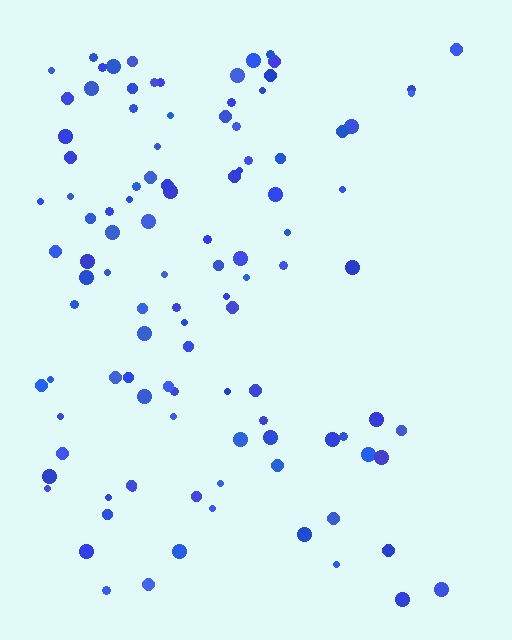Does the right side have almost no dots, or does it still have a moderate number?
Still a moderate number, just noticeably fewer than the left.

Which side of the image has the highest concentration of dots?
The left.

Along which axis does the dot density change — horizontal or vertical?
Horizontal.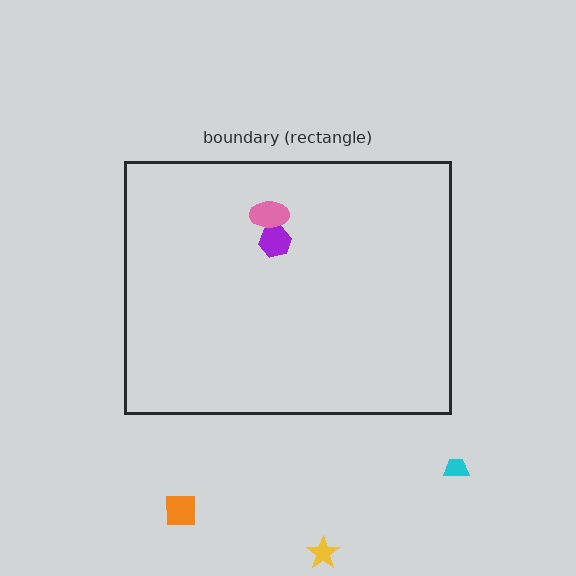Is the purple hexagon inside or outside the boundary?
Inside.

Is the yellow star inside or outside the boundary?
Outside.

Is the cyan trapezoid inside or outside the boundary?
Outside.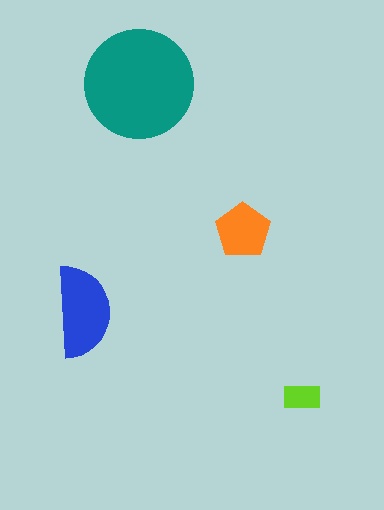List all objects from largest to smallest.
The teal circle, the blue semicircle, the orange pentagon, the lime rectangle.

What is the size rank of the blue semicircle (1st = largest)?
2nd.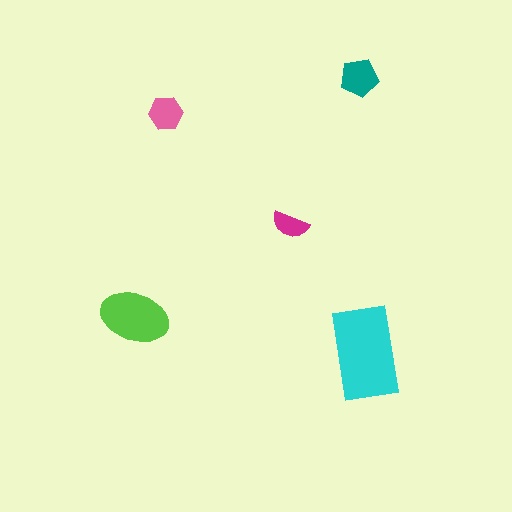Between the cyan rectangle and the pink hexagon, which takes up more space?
The cyan rectangle.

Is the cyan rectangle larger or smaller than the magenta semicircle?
Larger.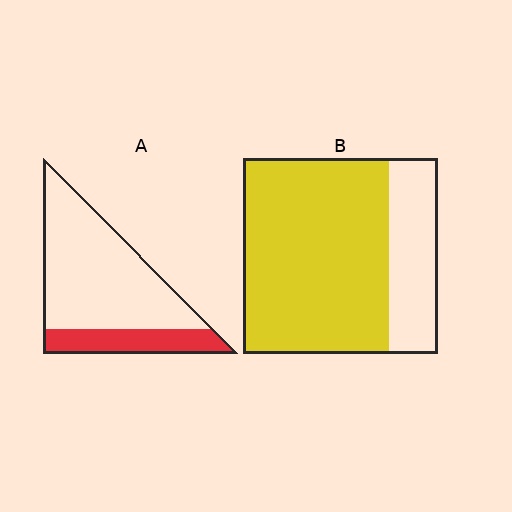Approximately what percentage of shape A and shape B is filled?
A is approximately 25% and B is approximately 75%.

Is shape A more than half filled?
No.